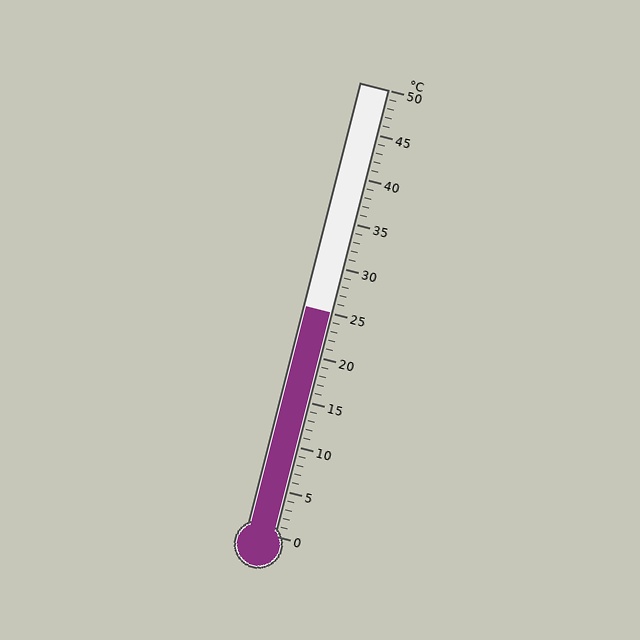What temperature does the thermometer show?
The thermometer shows approximately 25°C.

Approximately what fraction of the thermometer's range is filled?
The thermometer is filled to approximately 50% of its range.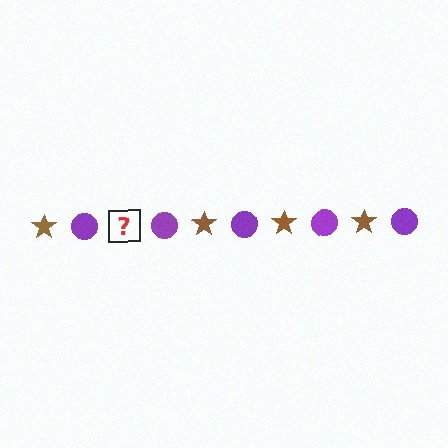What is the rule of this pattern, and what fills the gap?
The rule is that the pattern alternates between brown star and purple circle. The gap should be filled with a brown star.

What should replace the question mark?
The question mark should be replaced with a brown star.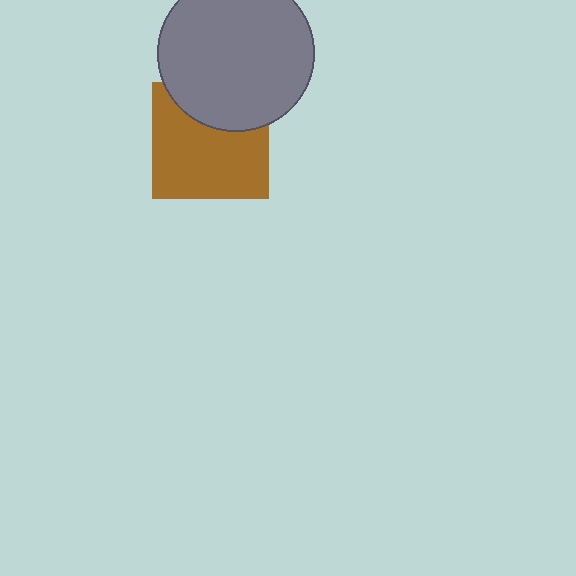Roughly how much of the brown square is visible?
Most of it is visible (roughly 69%).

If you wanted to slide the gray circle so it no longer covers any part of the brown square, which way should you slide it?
Slide it up — that is the most direct way to separate the two shapes.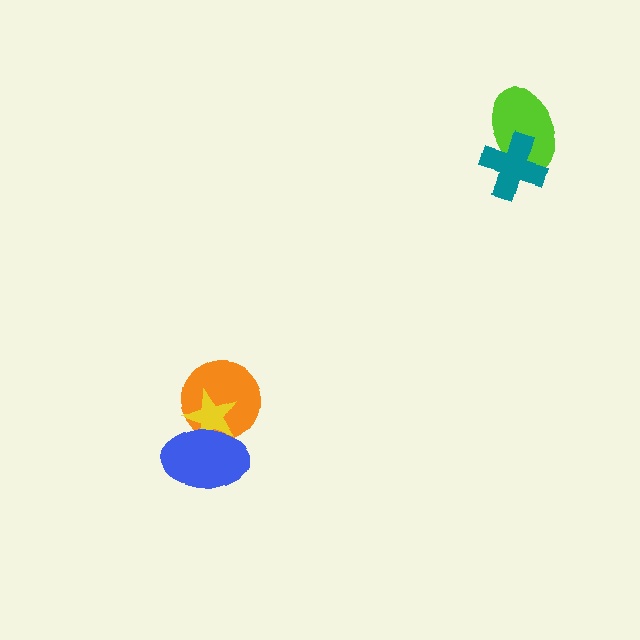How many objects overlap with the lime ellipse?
1 object overlaps with the lime ellipse.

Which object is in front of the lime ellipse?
The teal cross is in front of the lime ellipse.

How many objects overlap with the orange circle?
2 objects overlap with the orange circle.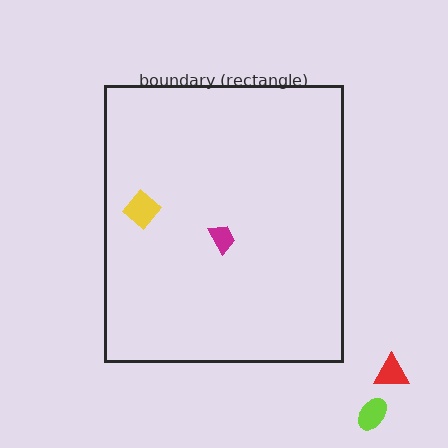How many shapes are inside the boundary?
2 inside, 2 outside.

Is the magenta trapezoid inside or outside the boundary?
Inside.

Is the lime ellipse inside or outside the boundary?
Outside.